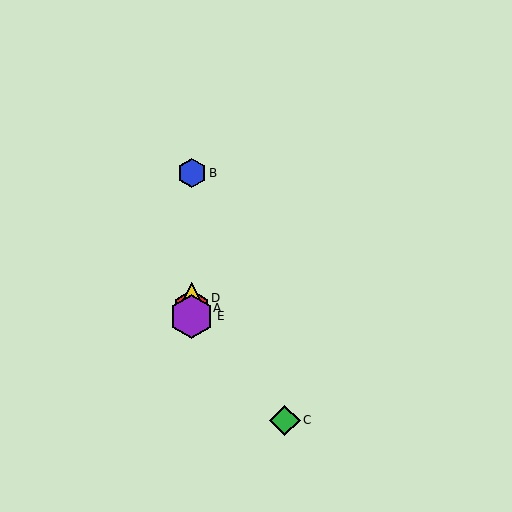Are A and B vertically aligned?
Yes, both are at x≈192.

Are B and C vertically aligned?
No, B is at x≈192 and C is at x≈285.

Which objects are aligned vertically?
Objects A, B, D, E are aligned vertically.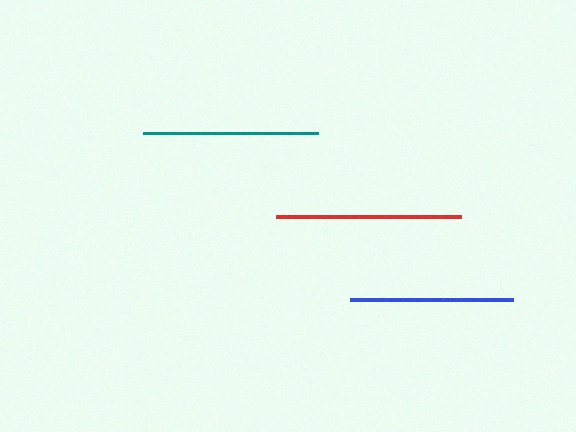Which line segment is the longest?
The red line is the longest at approximately 184 pixels.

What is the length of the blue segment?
The blue segment is approximately 163 pixels long.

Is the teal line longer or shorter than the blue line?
The teal line is longer than the blue line.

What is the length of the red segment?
The red segment is approximately 184 pixels long.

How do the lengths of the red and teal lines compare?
The red and teal lines are approximately the same length.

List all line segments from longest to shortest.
From longest to shortest: red, teal, blue.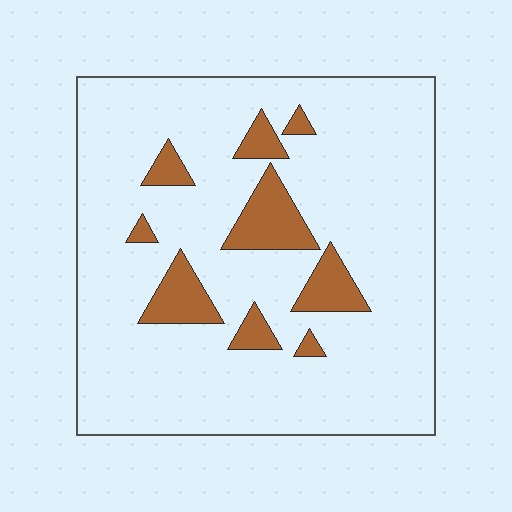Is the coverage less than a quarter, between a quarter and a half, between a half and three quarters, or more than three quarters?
Less than a quarter.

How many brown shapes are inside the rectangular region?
9.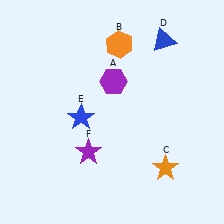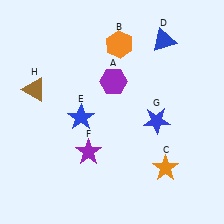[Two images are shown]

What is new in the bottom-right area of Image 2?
A blue star (G) was added in the bottom-right area of Image 2.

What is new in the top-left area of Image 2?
A brown triangle (H) was added in the top-left area of Image 2.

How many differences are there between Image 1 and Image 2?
There are 2 differences between the two images.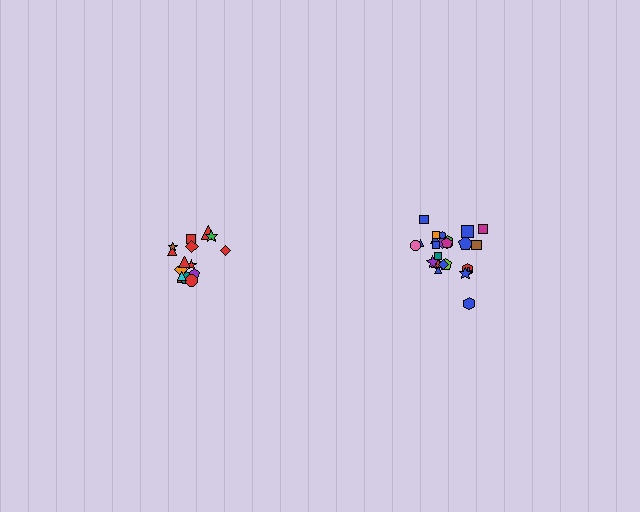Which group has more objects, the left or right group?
The right group.